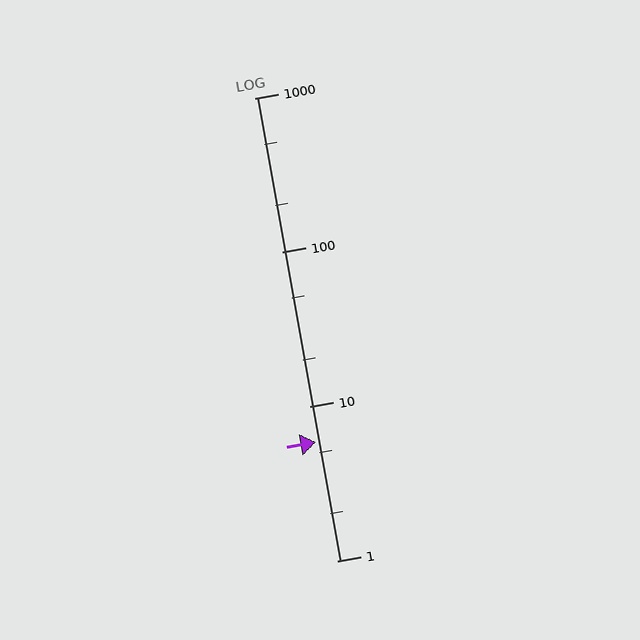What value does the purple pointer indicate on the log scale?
The pointer indicates approximately 5.9.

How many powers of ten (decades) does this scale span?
The scale spans 3 decades, from 1 to 1000.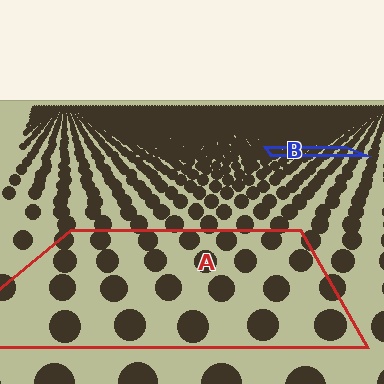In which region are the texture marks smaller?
The texture marks are smaller in region B, because it is farther away.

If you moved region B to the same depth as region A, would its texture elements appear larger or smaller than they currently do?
They would appear larger. At a closer depth, the same texture elements are projected at a bigger on-screen size.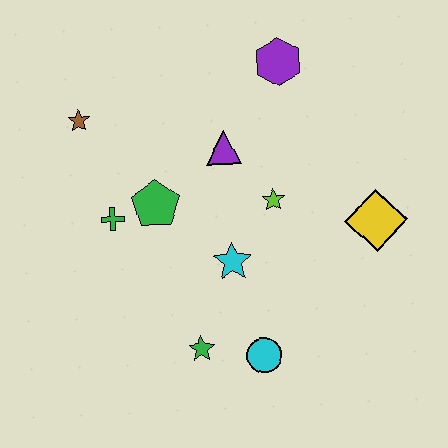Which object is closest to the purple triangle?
The lime star is closest to the purple triangle.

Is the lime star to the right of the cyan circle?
Yes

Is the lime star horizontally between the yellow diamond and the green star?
Yes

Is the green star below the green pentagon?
Yes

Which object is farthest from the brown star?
The yellow diamond is farthest from the brown star.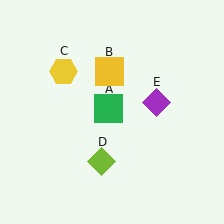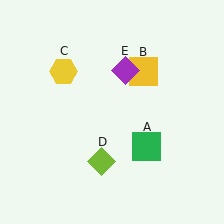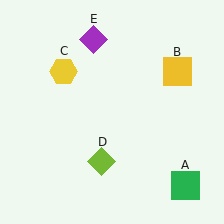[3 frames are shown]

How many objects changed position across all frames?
3 objects changed position: green square (object A), yellow square (object B), purple diamond (object E).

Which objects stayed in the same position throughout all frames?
Yellow hexagon (object C) and lime diamond (object D) remained stationary.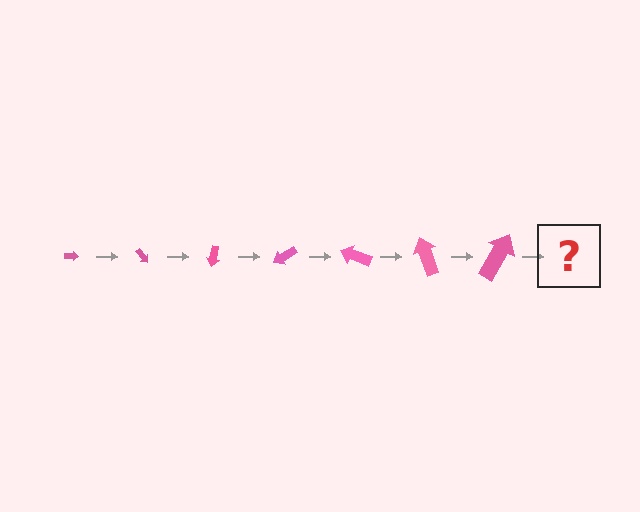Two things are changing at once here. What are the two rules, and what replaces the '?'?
The two rules are that the arrow grows larger each step and it rotates 50 degrees each step. The '?' should be an arrow, larger than the previous one and rotated 350 degrees from the start.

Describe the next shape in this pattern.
It should be an arrow, larger than the previous one and rotated 350 degrees from the start.